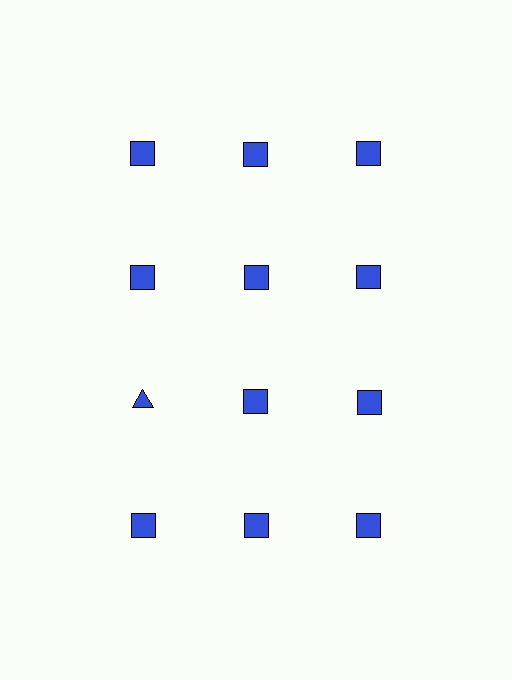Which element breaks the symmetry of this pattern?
The blue triangle in the third row, leftmost column breaks the symmetry. All other shapes are blue squares.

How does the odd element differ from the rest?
It has a different shape: triangle instead of square.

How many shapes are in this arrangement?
There are 12 shapes arranged in a grid pattern.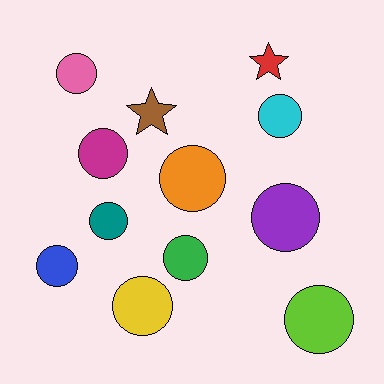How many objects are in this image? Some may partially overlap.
There are 12 objects.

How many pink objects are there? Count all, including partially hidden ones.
There is 1 pink object.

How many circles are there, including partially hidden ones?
There are 10 circles.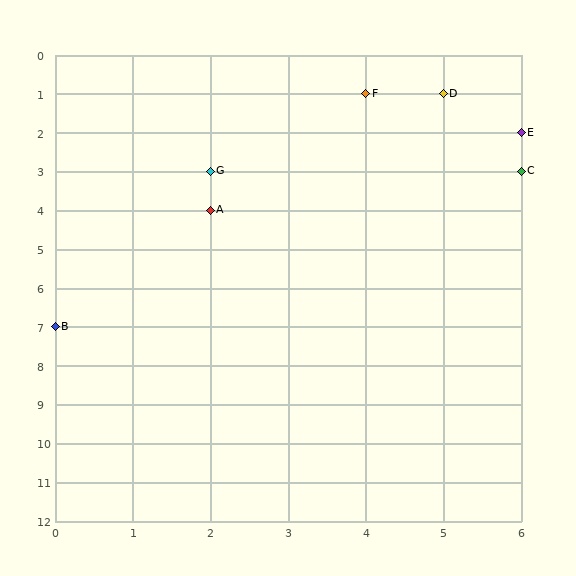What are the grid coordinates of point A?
Point A is at grid coordinates (2, 4).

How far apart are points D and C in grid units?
Points D and C are 1 column and 2 rows apart (about 2.2 grid units diagonally).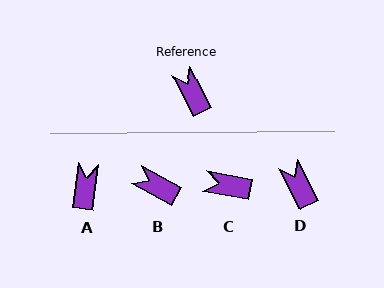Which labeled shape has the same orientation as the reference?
D.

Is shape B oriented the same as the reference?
No, it is off by about 34 degrees.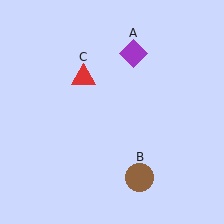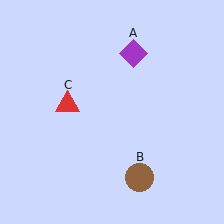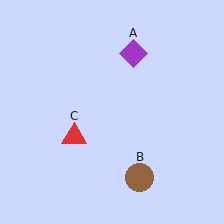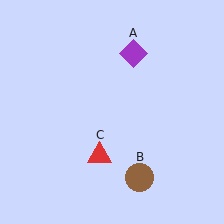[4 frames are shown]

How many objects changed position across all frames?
1 object changed position: red triangle (object C).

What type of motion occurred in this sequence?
The red triangle (object C) rotated counterclockwise around the center of the scene.